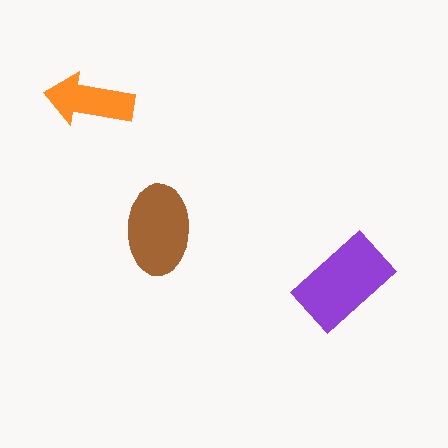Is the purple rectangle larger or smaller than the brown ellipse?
Larger.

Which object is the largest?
The purple rectangle.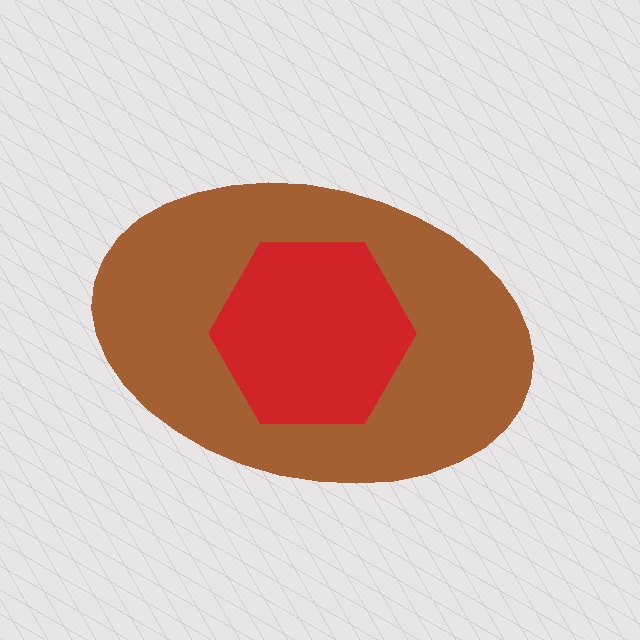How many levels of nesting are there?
2.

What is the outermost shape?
The brown ellipse.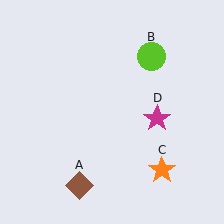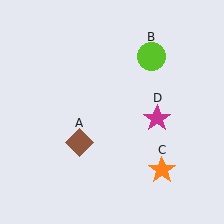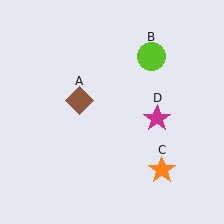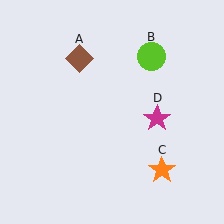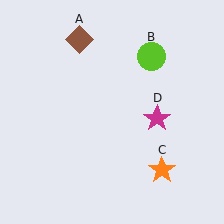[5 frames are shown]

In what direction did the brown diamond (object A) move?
The brown diamond (object A) moved up.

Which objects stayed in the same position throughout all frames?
Lime circle (object B) and orange star (object C) and magenta star (object D) remained stationary.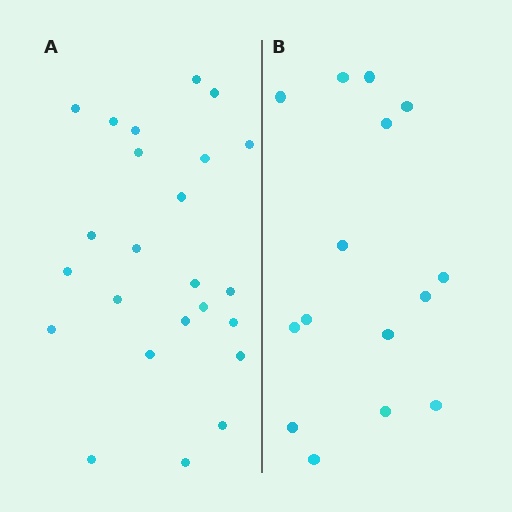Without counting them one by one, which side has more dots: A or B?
Region A (the left region) has more dots.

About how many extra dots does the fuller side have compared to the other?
Region A has roughly 8 or so more dots than region B.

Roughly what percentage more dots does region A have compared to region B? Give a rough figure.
About 60% more.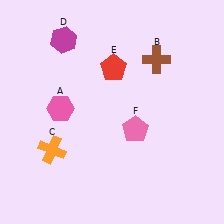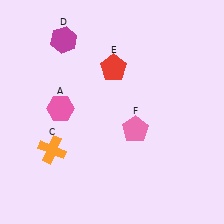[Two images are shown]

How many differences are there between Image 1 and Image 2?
There is 1 difference between the two images.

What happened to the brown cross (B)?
The brown cross (B) was removed in Image 2. It was in the top-right area of Image 1.